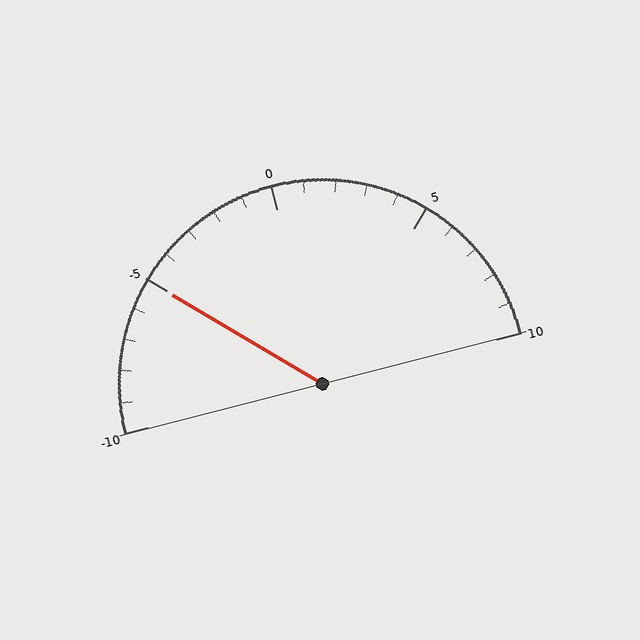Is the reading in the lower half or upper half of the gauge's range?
The reading is in the lower half of the range (-10 to 10).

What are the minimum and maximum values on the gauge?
The gauge ranges from -10 to 10.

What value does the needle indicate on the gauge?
The needle indicates approximately -5.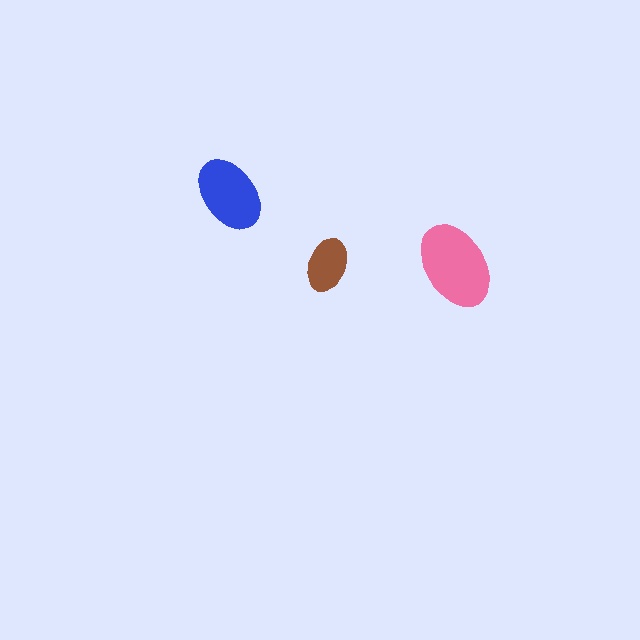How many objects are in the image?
There are 3 objects in the image.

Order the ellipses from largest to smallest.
the pink one, the blue one, the brown one.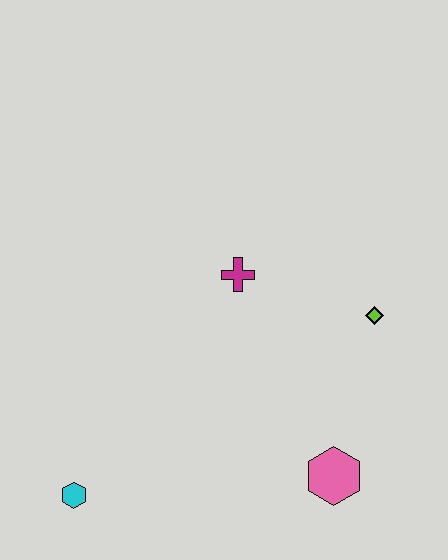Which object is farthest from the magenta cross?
The cyan hexagon is farthest from the magenta cross.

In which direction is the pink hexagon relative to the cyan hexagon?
The pink hexagon is to the right of the cyan hexagon.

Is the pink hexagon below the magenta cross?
Yes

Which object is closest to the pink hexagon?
The lime diamond is closest to the pink hexagon.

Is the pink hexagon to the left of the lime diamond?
Yes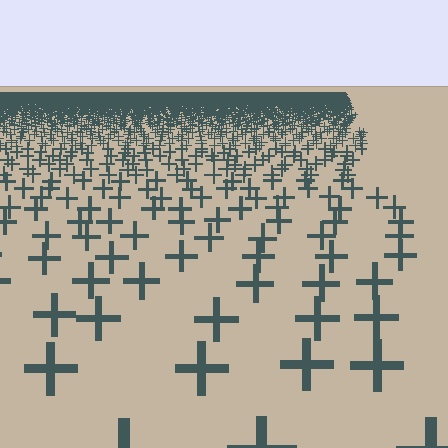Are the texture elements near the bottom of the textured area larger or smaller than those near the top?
Larger. Near the bottom, elements are closer to the viewer and appear at a bigger on-screen size.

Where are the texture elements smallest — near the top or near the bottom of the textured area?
Near the top.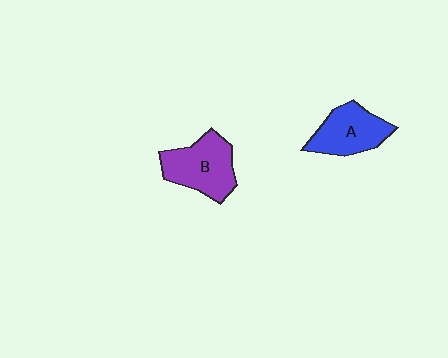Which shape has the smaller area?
Shape A (blue).